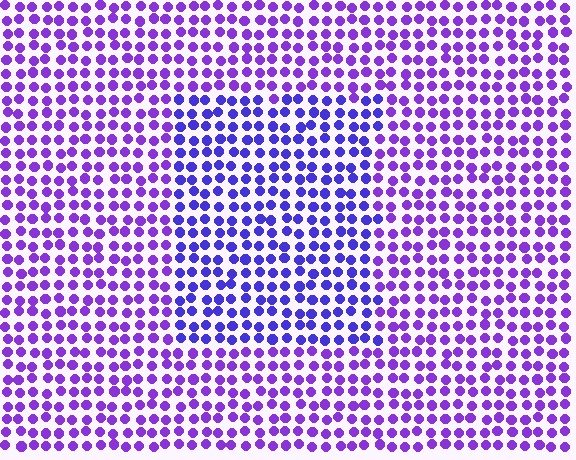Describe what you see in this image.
The image is filled with small purple elements in a uniform arrangement. A rectangle-shaped region is visible where the elements are tinted to a slightly different hue, forming a subtle color boundary.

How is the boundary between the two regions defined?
The boundary is defined purely by a slight shift in hue (about 26 degrees). Spacing, size, and orientation are identical on both sides.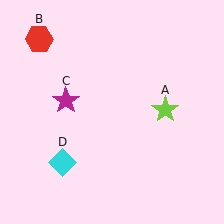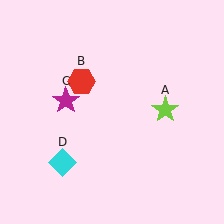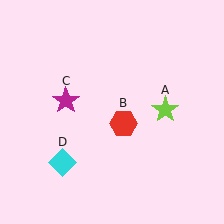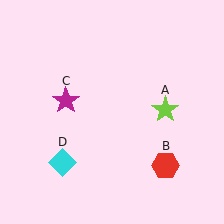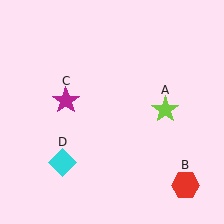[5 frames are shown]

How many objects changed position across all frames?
1 object changed position: red hexagon (object B).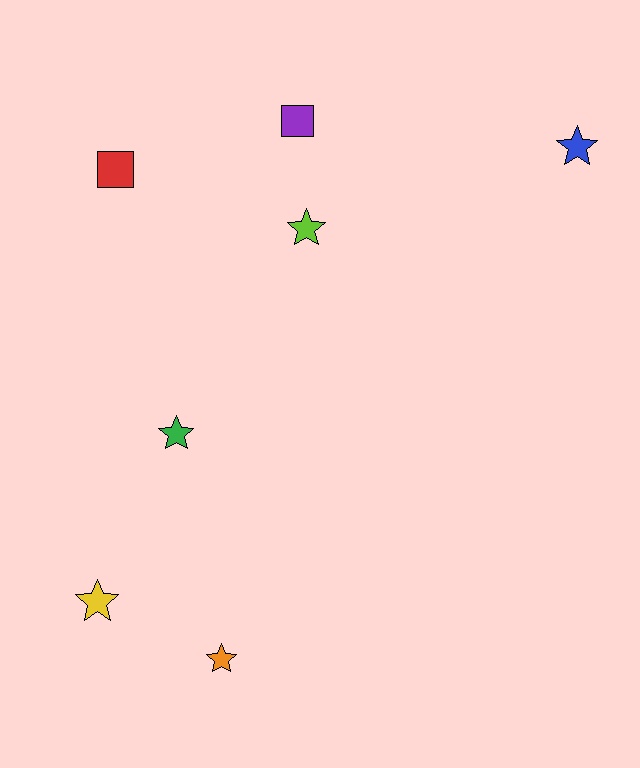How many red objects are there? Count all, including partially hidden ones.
There is 1 red object.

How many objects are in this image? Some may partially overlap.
There are 7 objects.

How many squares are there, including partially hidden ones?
There are 2 squares.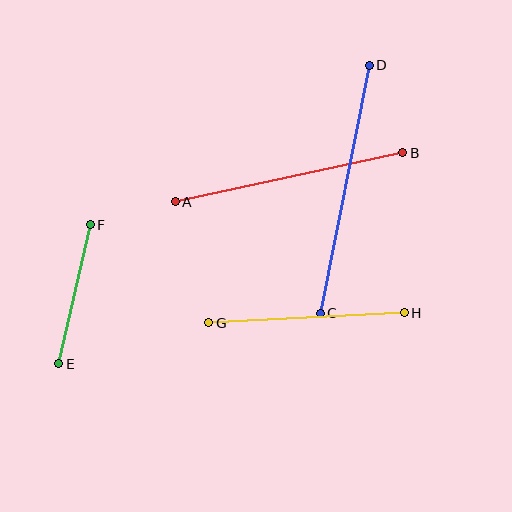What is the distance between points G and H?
The distance is approximately 196 pixels.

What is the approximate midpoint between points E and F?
The midpoint is at approximately (75, 294) pixels.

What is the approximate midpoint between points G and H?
The midpoint is at approximately (307, 318) pixels.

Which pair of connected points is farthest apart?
Points C and D are farthest apart.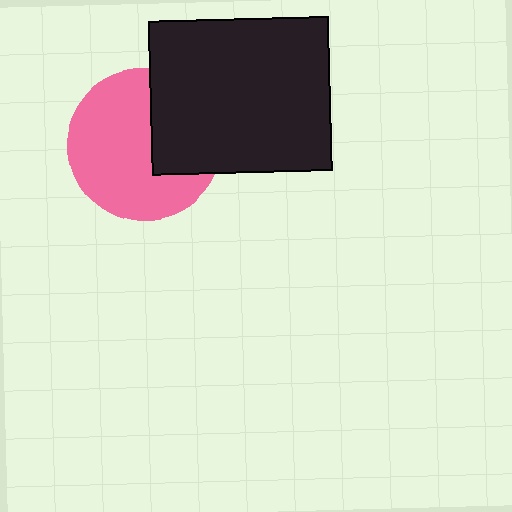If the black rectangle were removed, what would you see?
You would see the complete pink circle.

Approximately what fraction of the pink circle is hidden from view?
Roughly 34% of the pink circle is hidden behind the black rectangle.